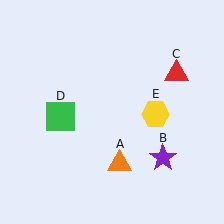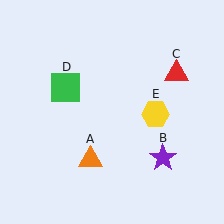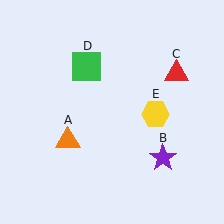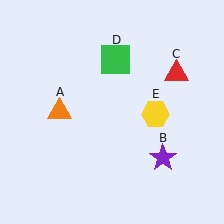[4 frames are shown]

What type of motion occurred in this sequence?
The orange triangle (object A), green square (object D) rotated clockwise around the center of the scene.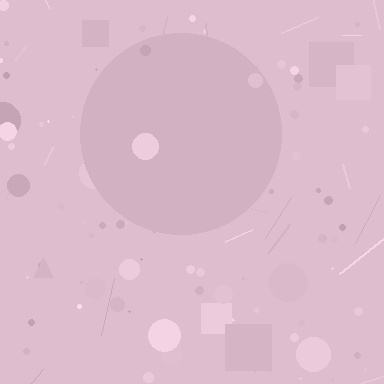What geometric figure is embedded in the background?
A circle is embedded in the background.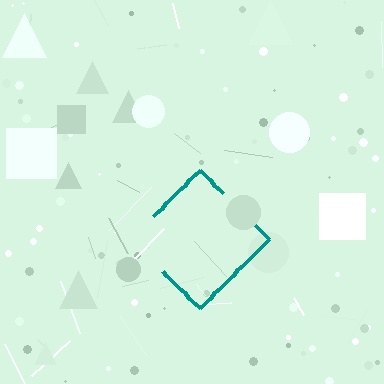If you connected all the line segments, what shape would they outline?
They would outline a diamond.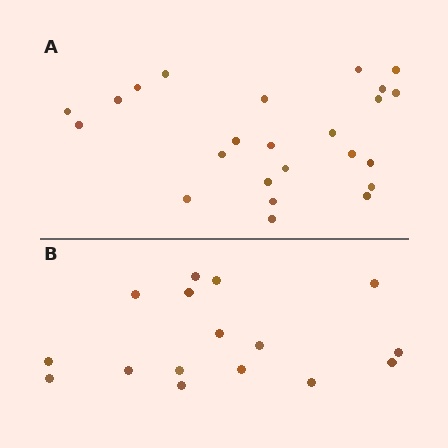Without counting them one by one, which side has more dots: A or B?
Region A (the top region) has more dots.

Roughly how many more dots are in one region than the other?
Region A has roughly 8 or so more dots than region B.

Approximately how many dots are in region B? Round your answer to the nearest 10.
About 20 dots. (The exact count is 16, which rounds to 20.)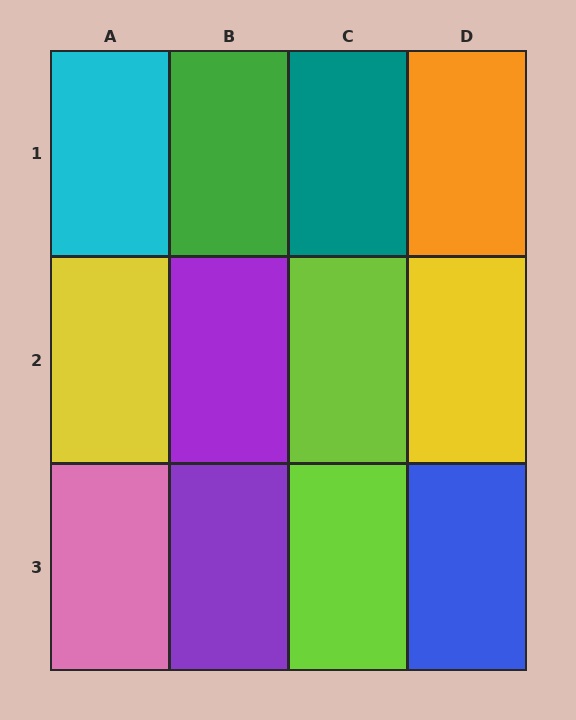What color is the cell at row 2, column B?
Purple.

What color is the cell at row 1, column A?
Cyan.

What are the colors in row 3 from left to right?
Pink, purple, lime, blue.